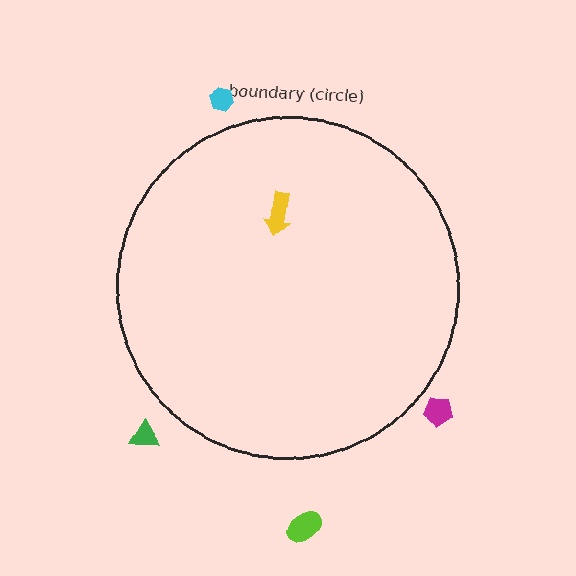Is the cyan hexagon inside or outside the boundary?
Outside.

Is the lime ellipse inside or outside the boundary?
Outside.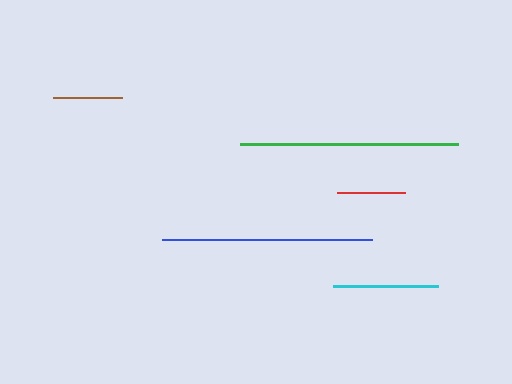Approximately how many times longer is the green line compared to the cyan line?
The green line is approximately 2.1 times the length of the cyan line.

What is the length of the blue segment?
The blue segment is approximately 210 pixels long.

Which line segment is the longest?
The green line is the longest at approximately 218 pixels.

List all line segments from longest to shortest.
From longest to shortest: green, blue, cyan, brown, red.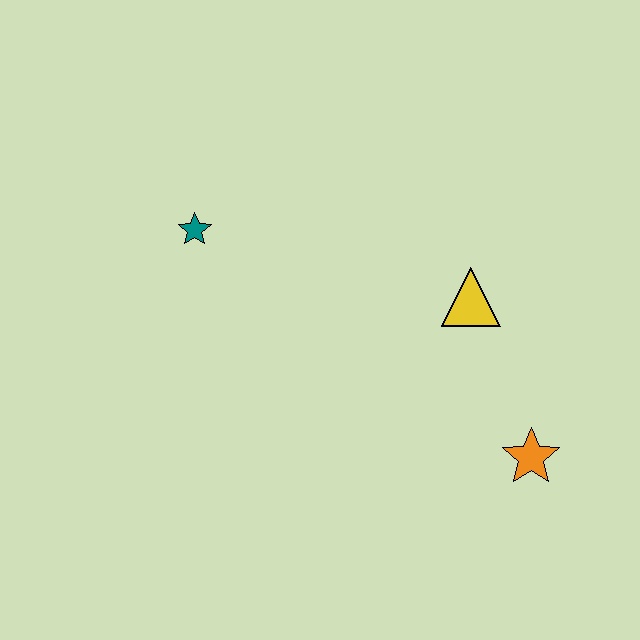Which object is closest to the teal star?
The yellow triangle is closest to the teal star.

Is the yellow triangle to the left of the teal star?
No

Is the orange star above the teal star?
No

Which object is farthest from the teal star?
The orange star is farthest from the teal star.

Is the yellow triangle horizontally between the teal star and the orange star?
Yes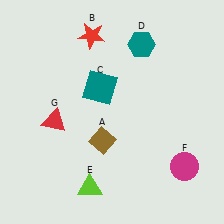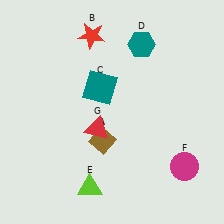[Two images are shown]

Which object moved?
The red triangle (G) moved right.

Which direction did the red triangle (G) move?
The red triangle (G) moved right.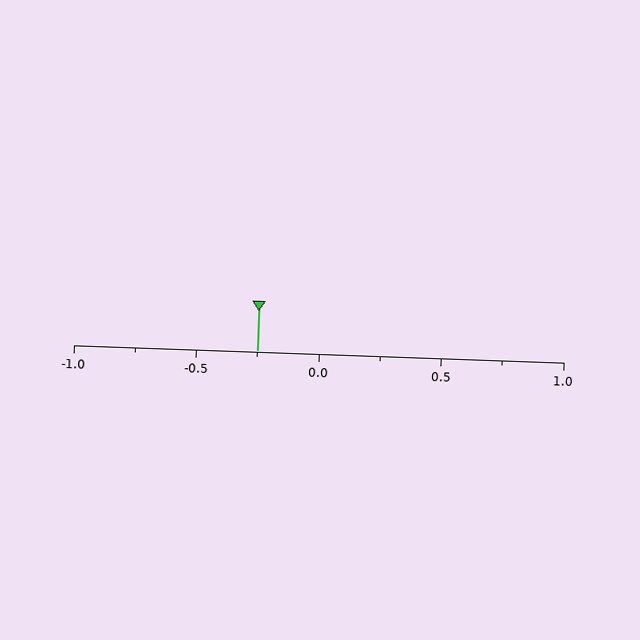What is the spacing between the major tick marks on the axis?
The major ticks are spaced 0.5 apart.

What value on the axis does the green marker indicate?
The marker indicates approximately -0.25.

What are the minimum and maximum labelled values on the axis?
The axis runs from -1.0 to 1.0.